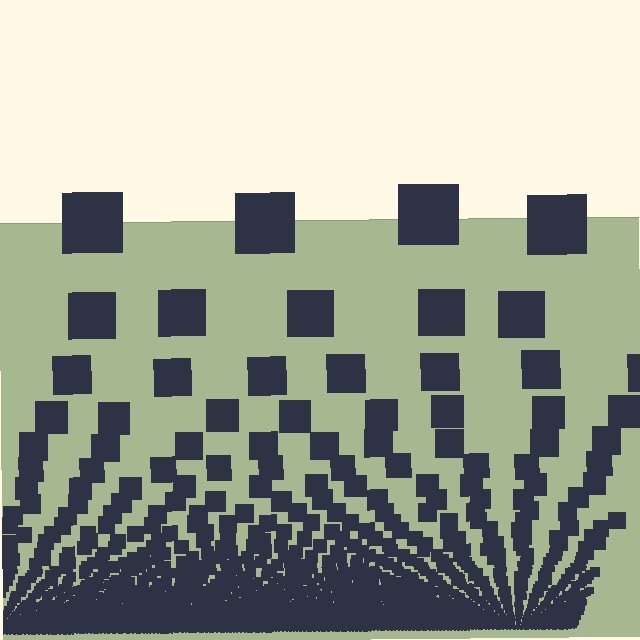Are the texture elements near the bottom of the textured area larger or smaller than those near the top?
Smaller. The gradient is inverted — elements near the bottom are smaller and denser.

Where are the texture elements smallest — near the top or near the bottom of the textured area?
Near the bottom.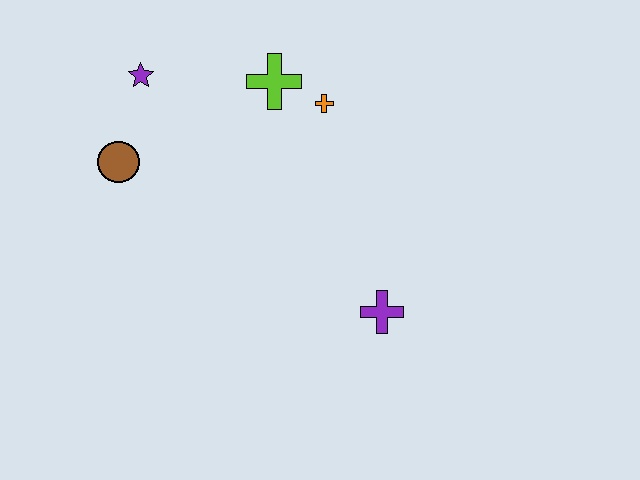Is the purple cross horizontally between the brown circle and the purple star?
No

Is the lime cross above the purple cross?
Yes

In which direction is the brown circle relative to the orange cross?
The brown circle is to the left of the orange cross.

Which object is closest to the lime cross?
The orange cross is closest to the lime cross.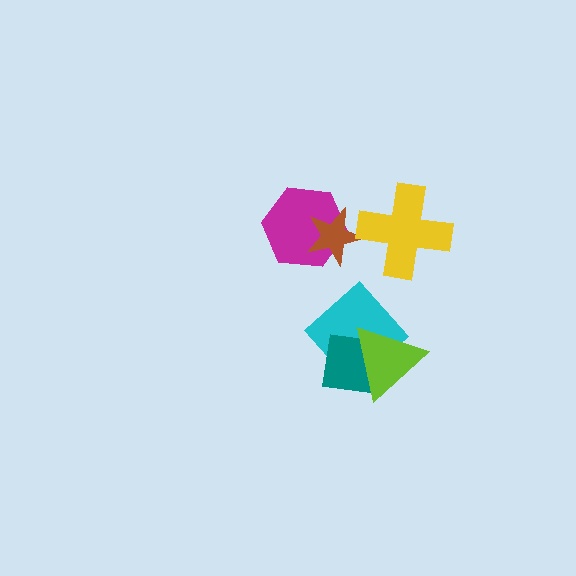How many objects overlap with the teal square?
2 objects overlap with the teal square.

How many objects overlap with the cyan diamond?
2 objects overlap with the cyan diamond.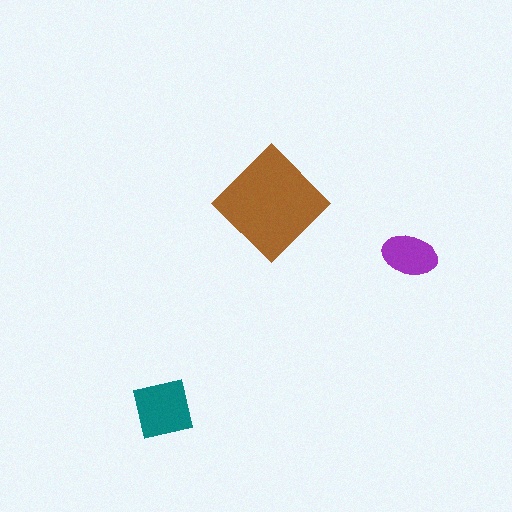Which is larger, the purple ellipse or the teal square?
The teal square.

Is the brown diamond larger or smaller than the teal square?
Larger.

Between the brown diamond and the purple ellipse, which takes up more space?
The brown diamond.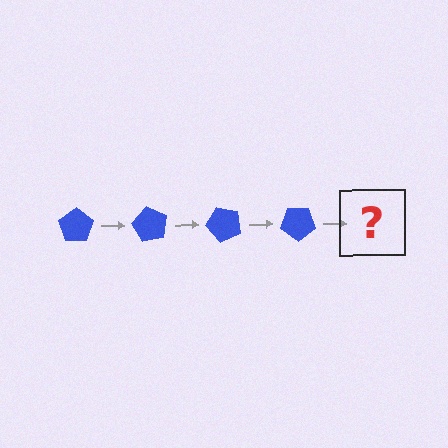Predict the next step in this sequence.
The next step is a blue pentagon rotated 240 degrees.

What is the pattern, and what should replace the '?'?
The pattern is that the pentagon rotates 60 degrees each step. The '?' should be a blue pentagon rotated 240 degrees.